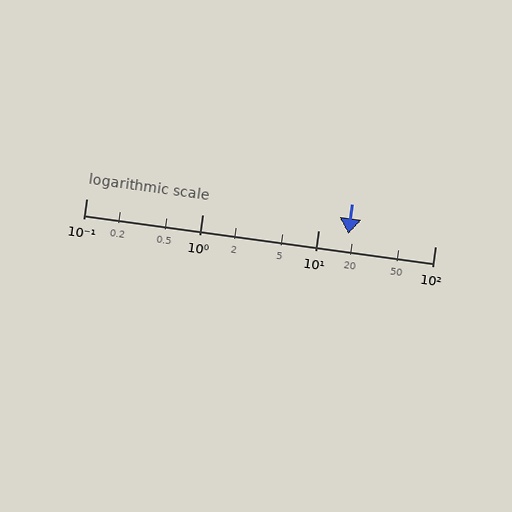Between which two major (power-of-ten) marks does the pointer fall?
The pointer is between 10 and 100.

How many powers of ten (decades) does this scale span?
The scale spans 3 decades, from 0.1 to 100.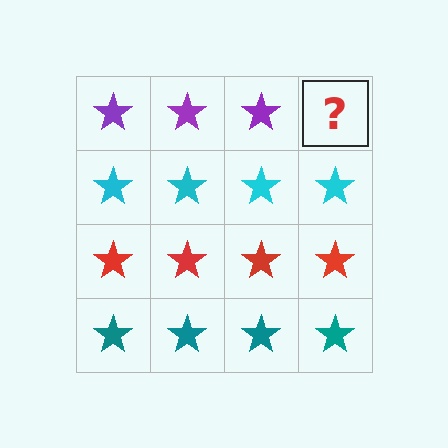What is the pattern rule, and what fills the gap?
The rule is that each row has a consistent color. The gap should be filled with a purple star.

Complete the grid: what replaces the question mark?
The question mark should be replaced with a purple star.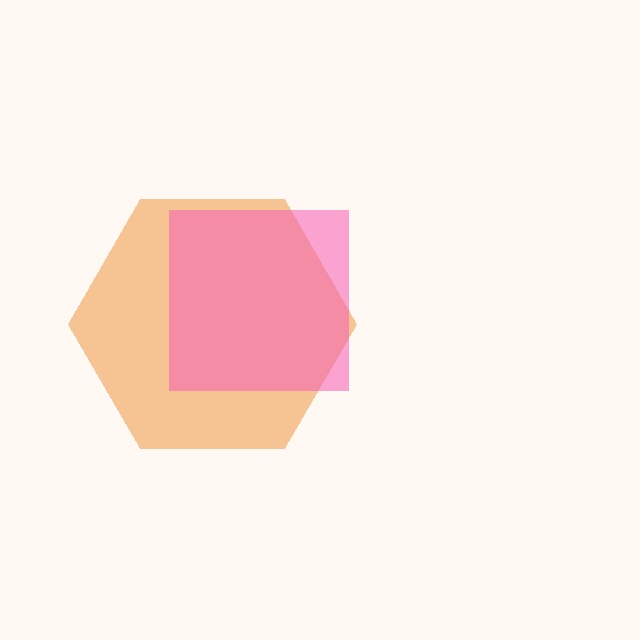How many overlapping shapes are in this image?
There are 2 overlapping shapes in the image.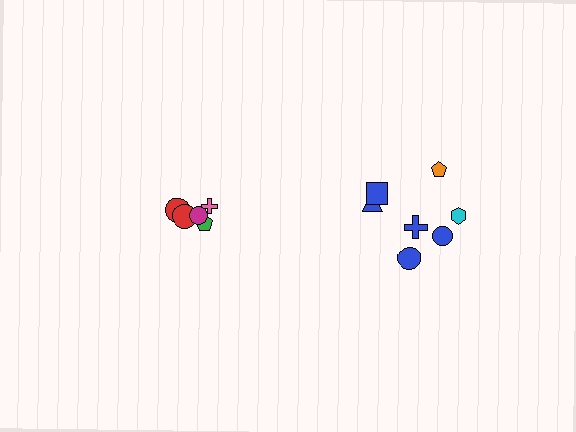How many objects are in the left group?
There are 5 objects.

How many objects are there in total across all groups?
There are 12 objects.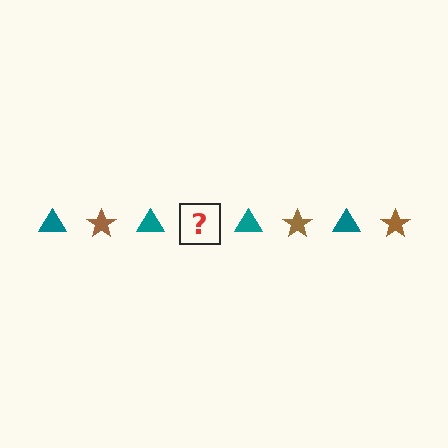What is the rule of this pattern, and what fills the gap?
The rule is that the pattern alternates between teal triangle and brown star. The gap should be filled with a brown star.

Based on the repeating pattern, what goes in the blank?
The blank should be a brown star.